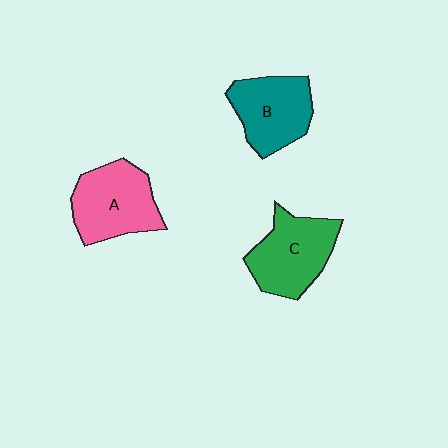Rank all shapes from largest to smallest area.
From largest to smallest: A (pink), C (green), B (teal).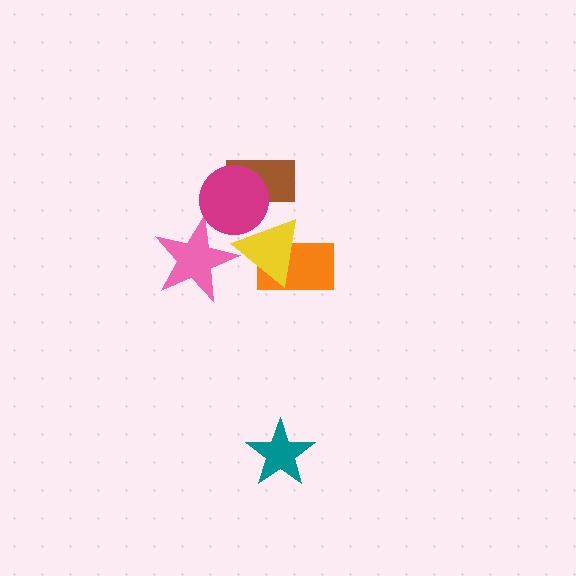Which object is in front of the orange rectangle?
The yellow triangle is in front of the orange rectangle.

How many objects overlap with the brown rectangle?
1 object overlaps with the brown rectangle.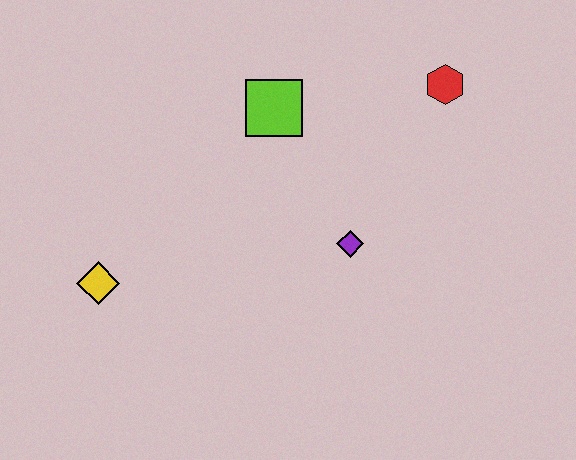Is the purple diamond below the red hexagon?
Yes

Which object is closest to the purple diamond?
The lime square is closest to the purple diamond.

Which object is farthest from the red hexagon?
The yellow diamond is farthest from the red hexagon.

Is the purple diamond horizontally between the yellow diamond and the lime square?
No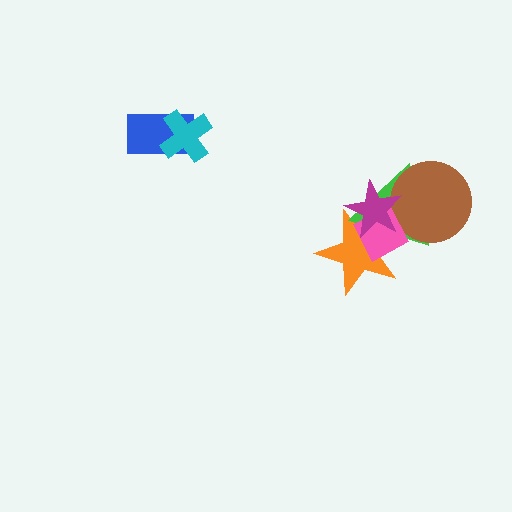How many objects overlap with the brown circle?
3 objects overlap with the brown circle.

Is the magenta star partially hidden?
No, no other shape covers it.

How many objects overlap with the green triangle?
4 objects overlap with the green triangle.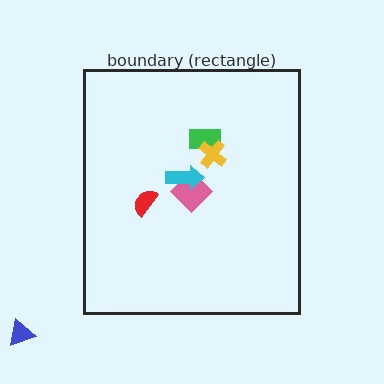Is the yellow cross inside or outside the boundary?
Inside.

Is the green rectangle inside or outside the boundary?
Inside.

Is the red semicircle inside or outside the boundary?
Inside.